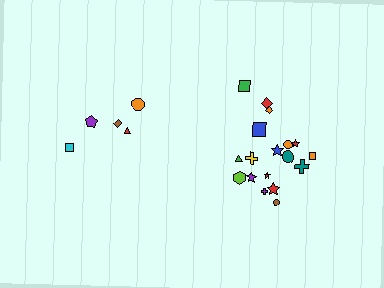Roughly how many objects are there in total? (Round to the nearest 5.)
Roughly 25 objects in total.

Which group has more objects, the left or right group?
The right group.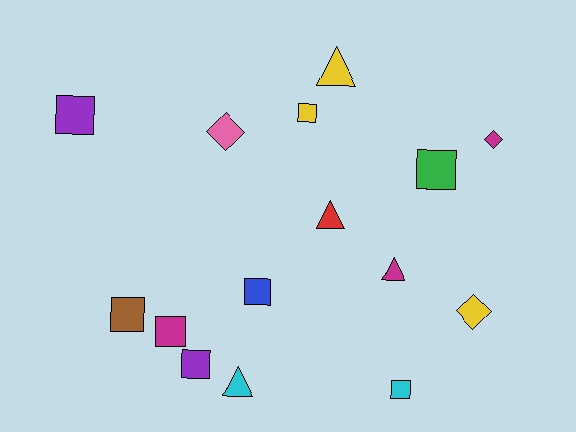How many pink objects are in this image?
There is 1 pink object.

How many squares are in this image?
There are 8 squares.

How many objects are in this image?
There are 15 objects.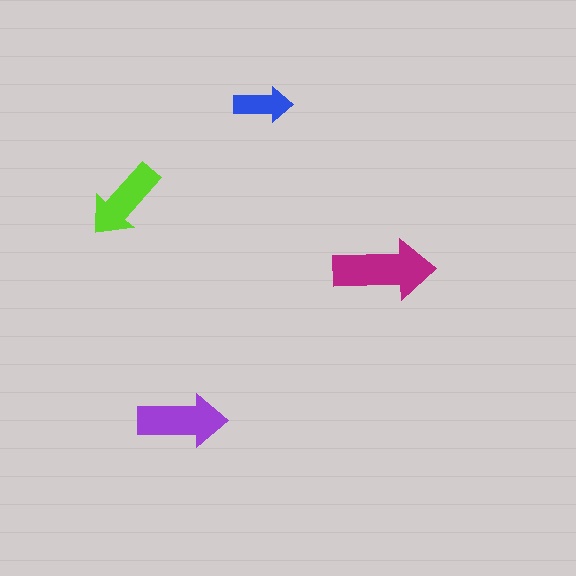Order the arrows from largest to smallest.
the magenta one, the purple one, the lime one, the blue one.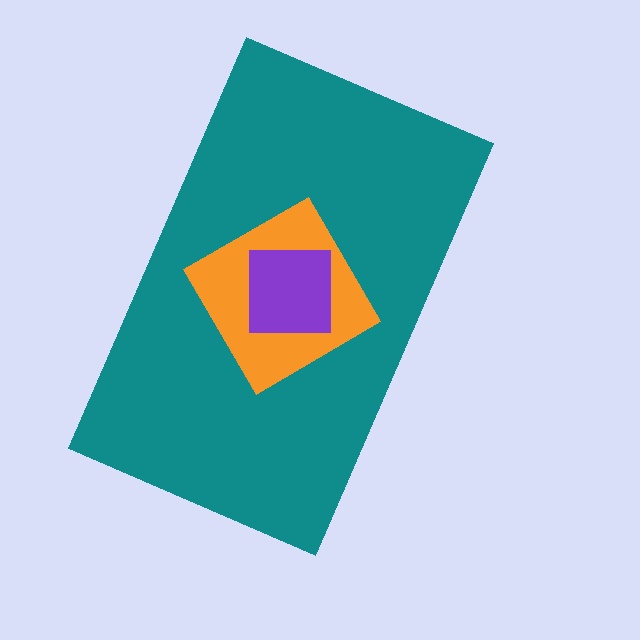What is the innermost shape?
The purple square.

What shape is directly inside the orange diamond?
The purple square.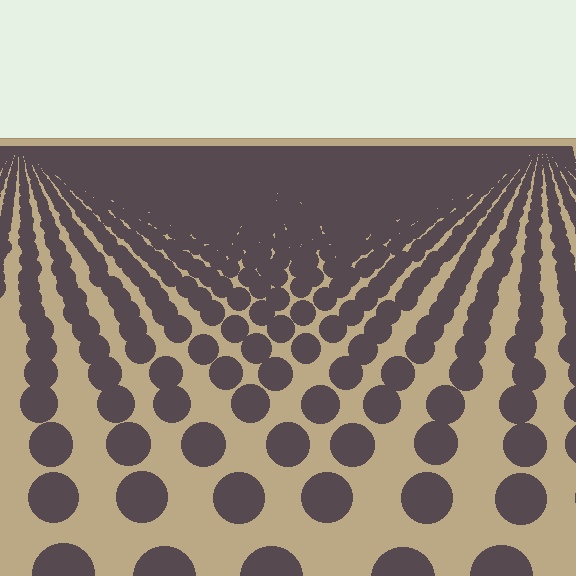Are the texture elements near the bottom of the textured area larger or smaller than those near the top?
Larger. Near the bottom, elements are closer to the viewer and appear at a bigger on-screen size.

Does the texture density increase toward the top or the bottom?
Density increases toward the top.